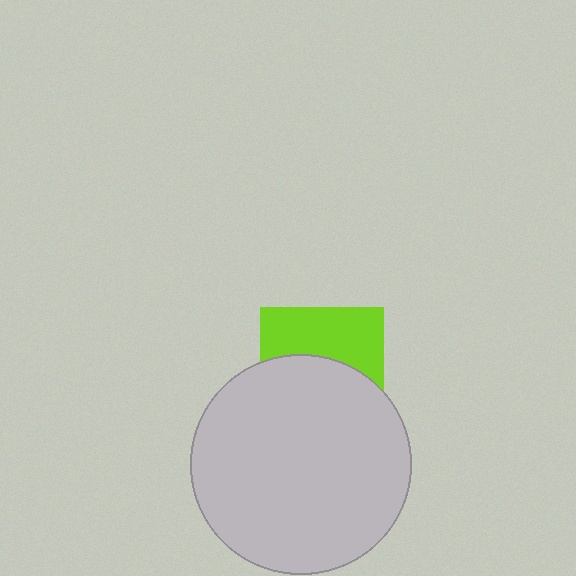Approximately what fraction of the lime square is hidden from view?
Roughly 56% of the lime square is hidden behind the light gray circle.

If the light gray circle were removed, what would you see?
You would see the complete lime square.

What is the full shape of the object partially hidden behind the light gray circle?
The partially hidden object is a lime square.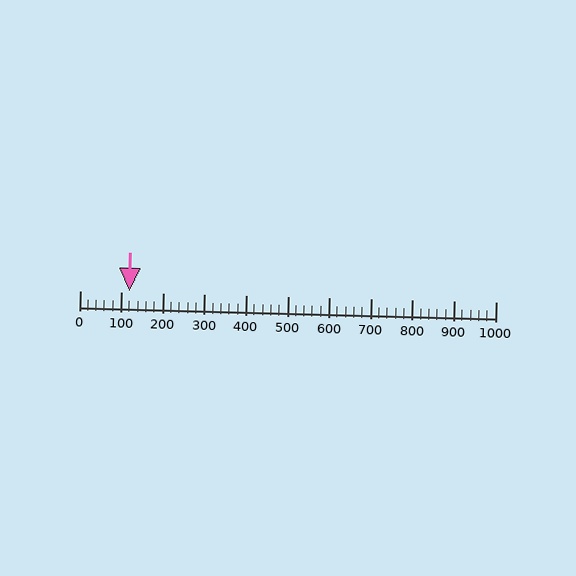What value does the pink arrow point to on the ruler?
The pink arrow points to approximately 120.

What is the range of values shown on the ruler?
The ruler shows values from 0 to 1000.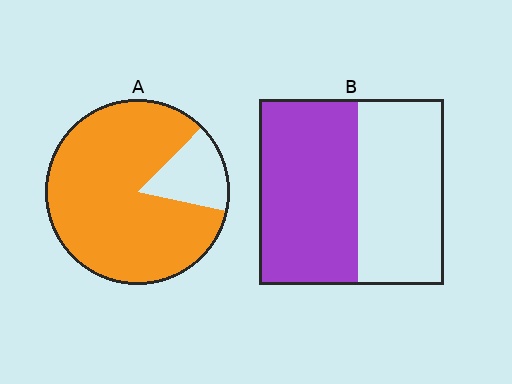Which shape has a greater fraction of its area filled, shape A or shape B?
Shape A.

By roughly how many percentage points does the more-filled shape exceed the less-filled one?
By roughly 30 percentage points (A over B).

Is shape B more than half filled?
Roughly half.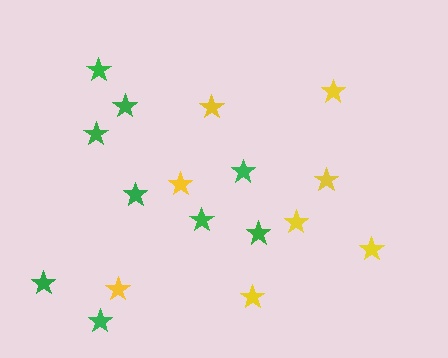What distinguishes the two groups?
There are 2 groups: one group of green stars (9) and one group of yellow stars (8).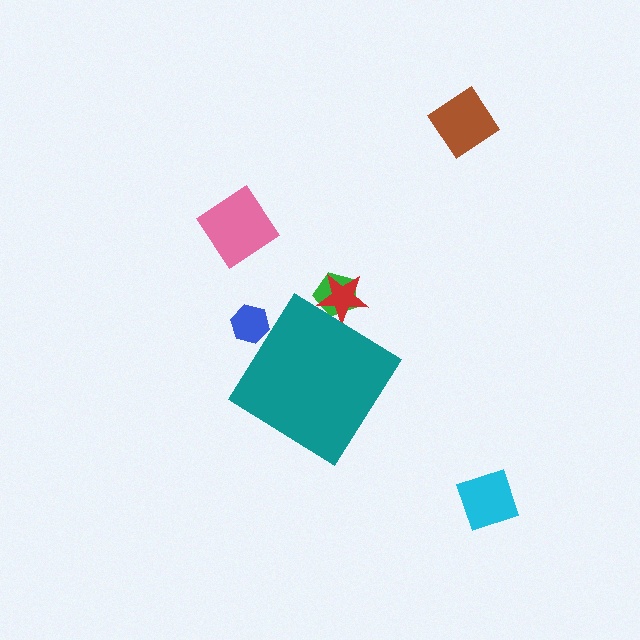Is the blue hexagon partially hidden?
Yes, the blue hexagon is partially hidden behind the teal diamond.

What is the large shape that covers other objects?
A teal diamond.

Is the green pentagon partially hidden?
Yes, the green pentagon is partially hidden behind the teal diamond.